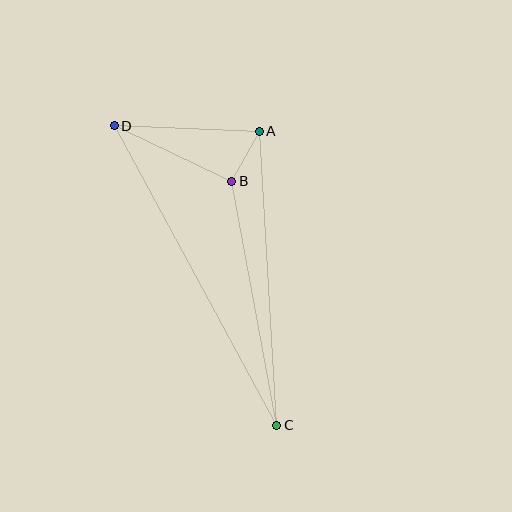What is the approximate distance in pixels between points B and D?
The distance between B and D is approximately 130 pixels.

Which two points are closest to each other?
Points A and B are closest to each other.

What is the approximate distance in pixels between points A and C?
The distance between A and C is approximately 294 pixels.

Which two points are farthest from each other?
Points C and D are farthest from each other.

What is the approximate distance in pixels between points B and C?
The distance between B and C is approximately 248 pixels.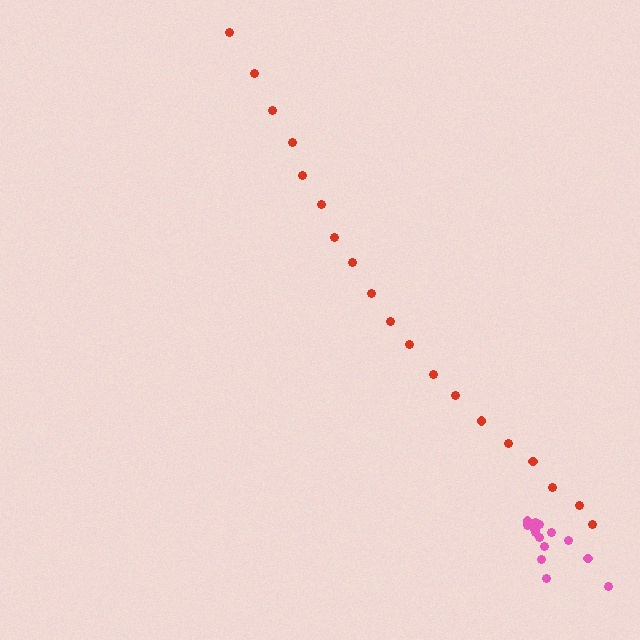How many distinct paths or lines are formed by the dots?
There are 2 distinct paths.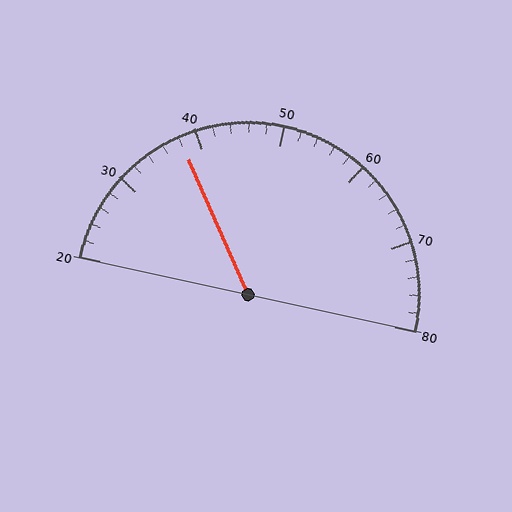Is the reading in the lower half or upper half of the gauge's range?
The reading is in the lower half of the range (20 to 80).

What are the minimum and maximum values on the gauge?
The gauge ranges from 20 to 80.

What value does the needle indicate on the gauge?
The needle indicates approximately 38.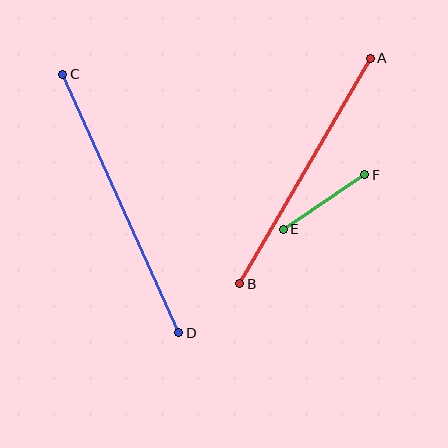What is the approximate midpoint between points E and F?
The midpoint is at approximately (324, 202) pixels.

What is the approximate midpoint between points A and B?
The midpoint is at approximately (305, 171) pixels.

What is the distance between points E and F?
The distance is approximately 98 pixels.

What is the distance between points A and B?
The distance is approximately 261 pixels.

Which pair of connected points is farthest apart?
Points C and D are farthest apart.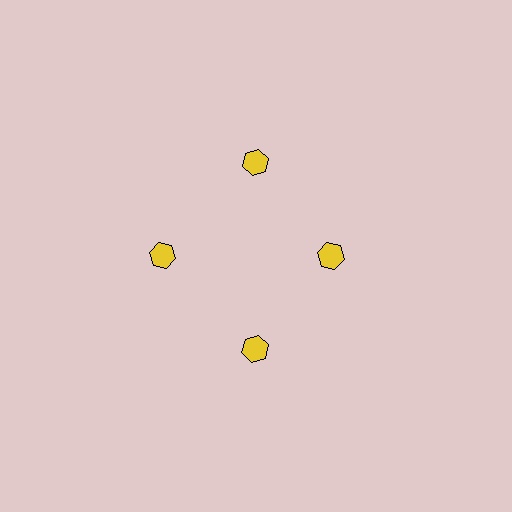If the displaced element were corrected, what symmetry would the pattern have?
It would have 4-fold rotational symmetry — the pattern would map onto itself every 90 degrees.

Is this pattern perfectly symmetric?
No. The 4 yellow hexagons are arranged in a ring, but one element near the 3 o'clock position is pulled inward toward the center, breaking the 4-fold rotational symmetry.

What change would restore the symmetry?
The symmetry would be restored by moving it outward, back onto the ring so that all 4 hexagons sit at equal angles and equal distance from the center.